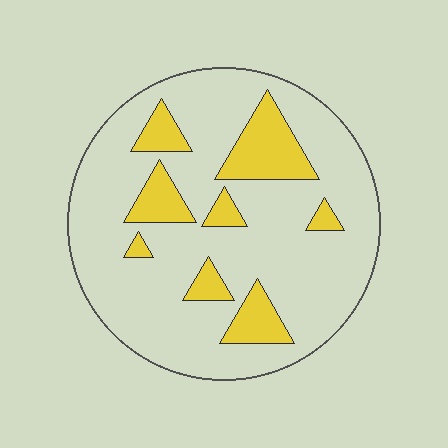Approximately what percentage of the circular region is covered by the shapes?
Approximately 20%.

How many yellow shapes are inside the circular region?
8.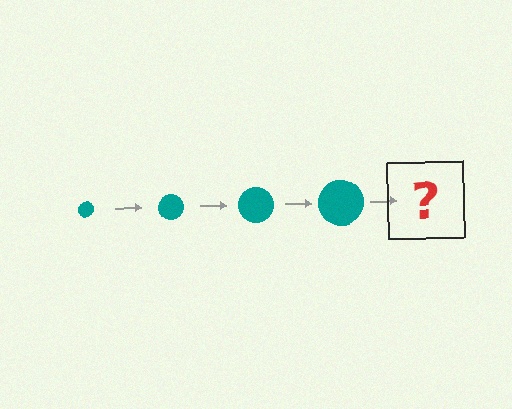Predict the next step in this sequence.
The next step is a teal circle, larger than the previous one.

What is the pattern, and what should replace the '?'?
The pattern is that the circle gets progressively larger each step. The '?' should be a teal circle, larger than the previous one.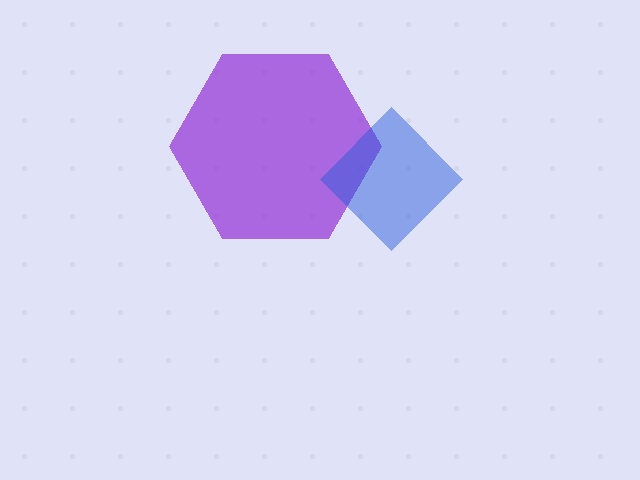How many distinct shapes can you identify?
There are 2 distinct shapes: a purple hexagon, a blue diamond.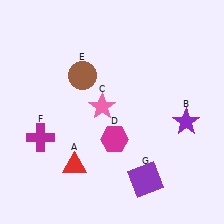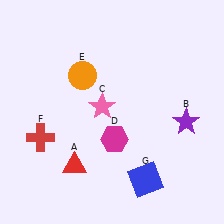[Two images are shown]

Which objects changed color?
E changed from brown to orange. F changed from magenta to red. G changed from purple to blue.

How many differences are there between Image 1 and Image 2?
There are 3 differences between the two images.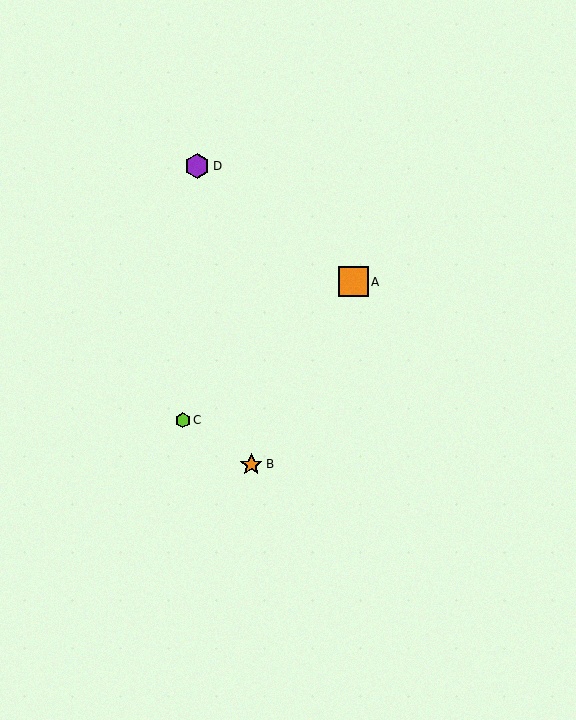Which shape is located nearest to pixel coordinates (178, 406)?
The lime hexagon (labeled C) at (183, 420) is nearest to that location.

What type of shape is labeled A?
Shape A is an orange square.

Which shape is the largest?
The orange square (labeled A) is the largest.